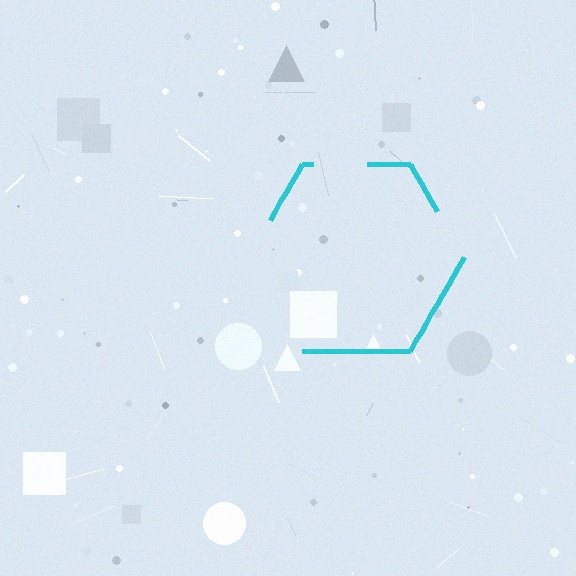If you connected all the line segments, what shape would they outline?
They would outline a hexagon.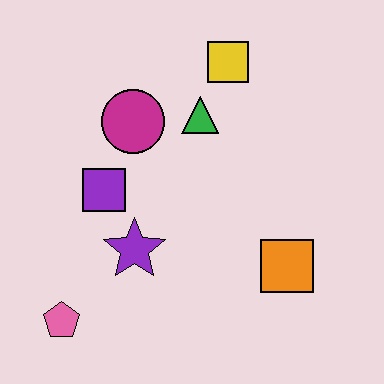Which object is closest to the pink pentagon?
The purple star is closest to the pink pentagon.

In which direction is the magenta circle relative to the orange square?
The magenta circle is to the left of the orange square.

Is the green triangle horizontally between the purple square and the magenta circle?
No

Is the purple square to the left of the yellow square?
Yes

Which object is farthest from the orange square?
The pink pentagon is farthest from the orange square.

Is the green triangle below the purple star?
No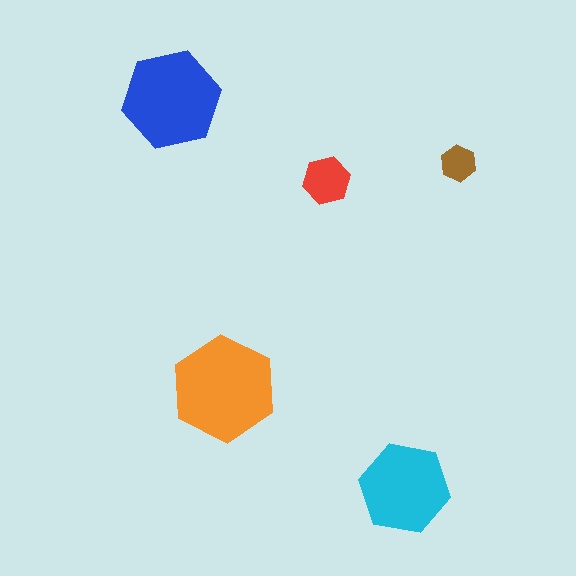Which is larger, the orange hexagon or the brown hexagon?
The orange one.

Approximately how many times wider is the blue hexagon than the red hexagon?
About 2 times wider.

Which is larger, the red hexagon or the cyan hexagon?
The cyan one.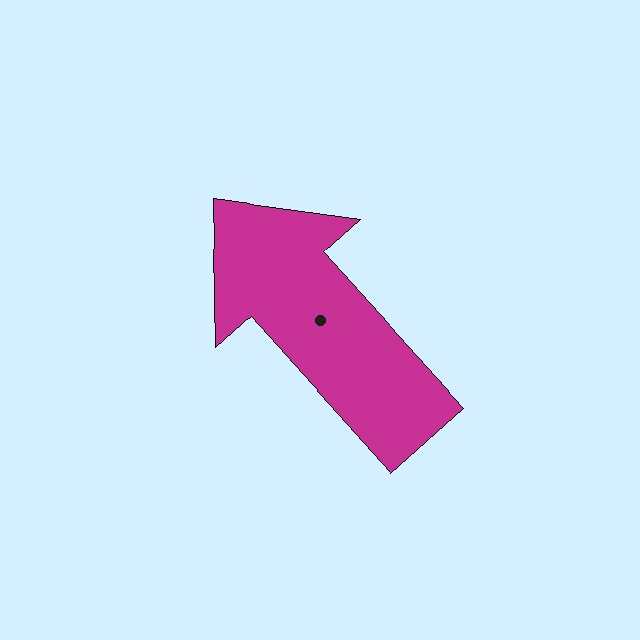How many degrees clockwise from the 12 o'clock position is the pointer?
Approximately 318 degrees.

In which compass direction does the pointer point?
Northwest.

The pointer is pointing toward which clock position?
Roughly 11 o'clock.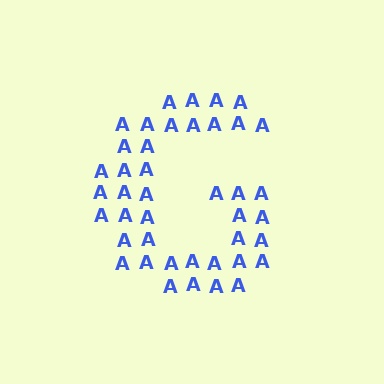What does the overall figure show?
The overall figure shows the letter G.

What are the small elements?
The small elements are letter A's.